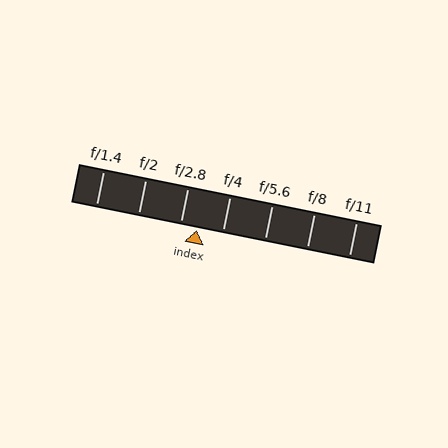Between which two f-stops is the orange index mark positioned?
The index mark is between f/2.8 and f/4.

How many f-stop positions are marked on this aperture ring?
There are 7 f-stop positions marked.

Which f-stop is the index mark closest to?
The index mark is closest to f/2.8.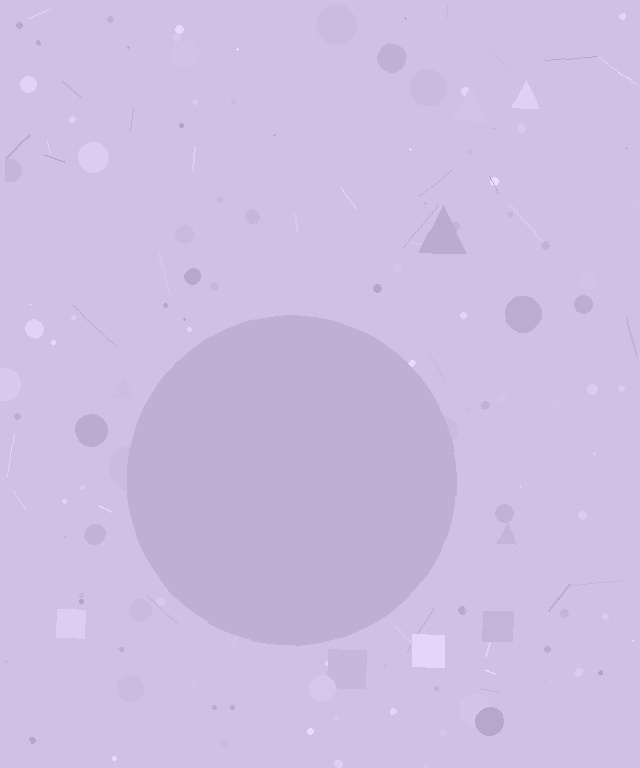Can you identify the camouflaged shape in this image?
The camouflaged shape is a circle.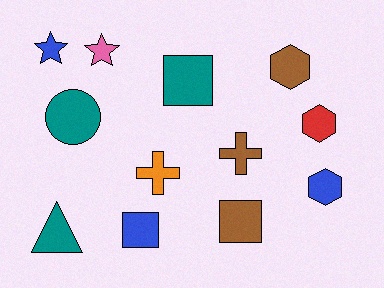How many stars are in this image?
There are 2 stars.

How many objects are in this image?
There are 12 objects.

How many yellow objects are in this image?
There are no yellow objects.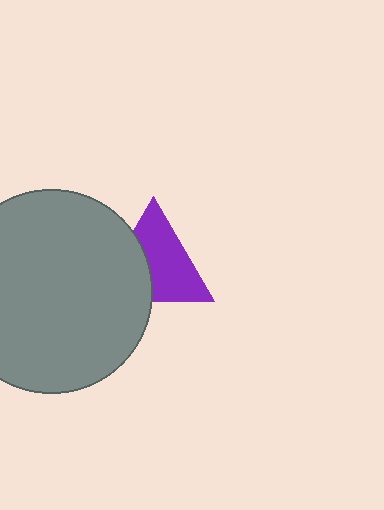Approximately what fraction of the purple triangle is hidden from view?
Roughly 38% of the purple triangle is hidden behind the gray circle.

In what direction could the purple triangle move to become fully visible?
The purple triangle could move right. That would shift it out from behind the gray circle entirely.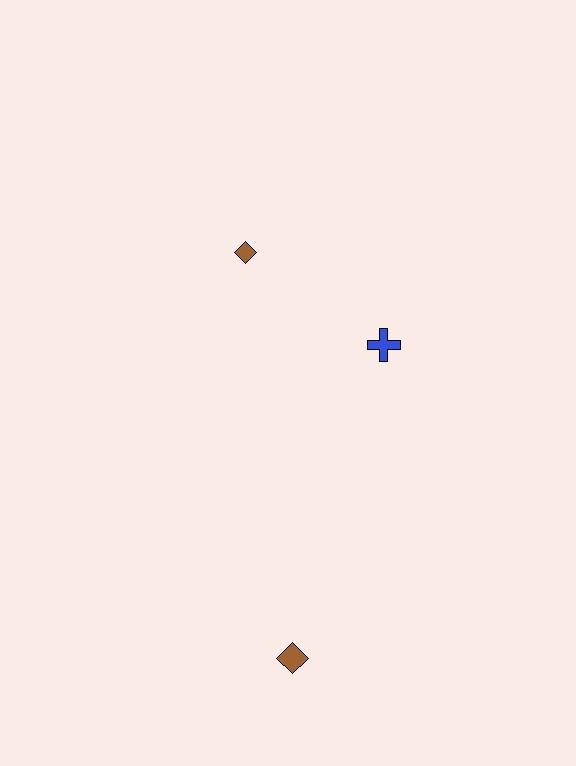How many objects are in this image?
There are 3 objects.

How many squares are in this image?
There are no squares.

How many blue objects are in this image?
There is 1 blue object.